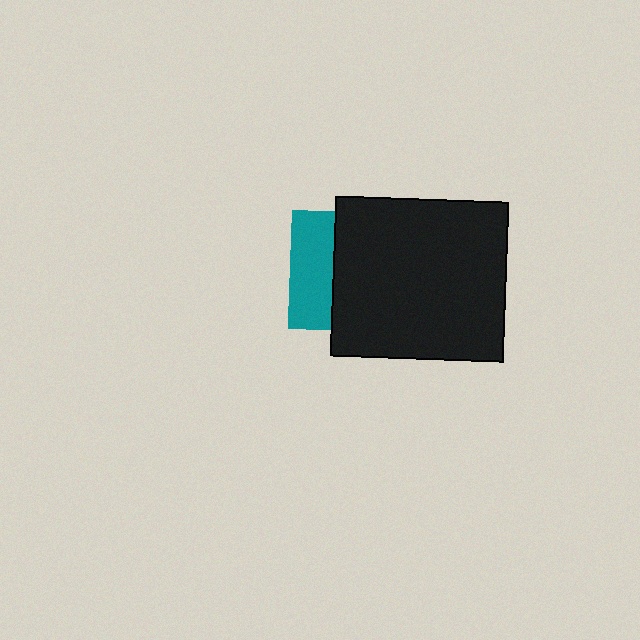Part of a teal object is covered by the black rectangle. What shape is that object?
It is a square.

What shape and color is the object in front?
The object in front is a black rectangle.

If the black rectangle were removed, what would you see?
You would see the complete teal square.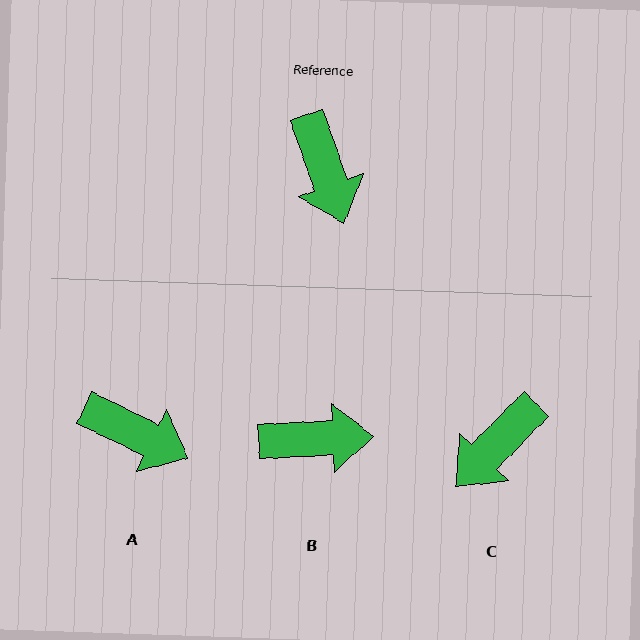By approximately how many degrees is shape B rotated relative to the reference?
Approximately 73 degrees counter-clockwise.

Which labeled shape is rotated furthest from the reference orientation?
B, about 73 degrees away.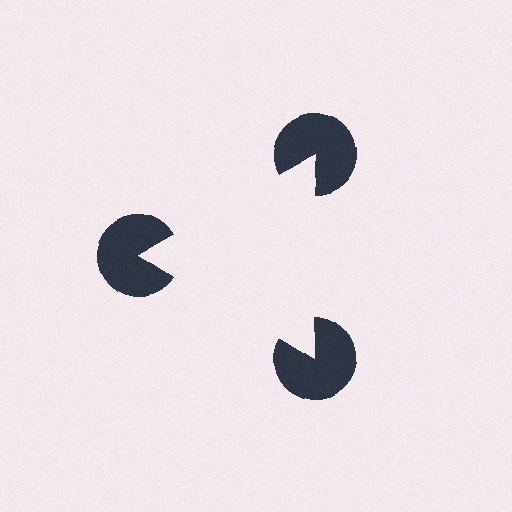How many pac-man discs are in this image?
There are 3 — one at each vertex of the illusory triangle.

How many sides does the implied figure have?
3 sides.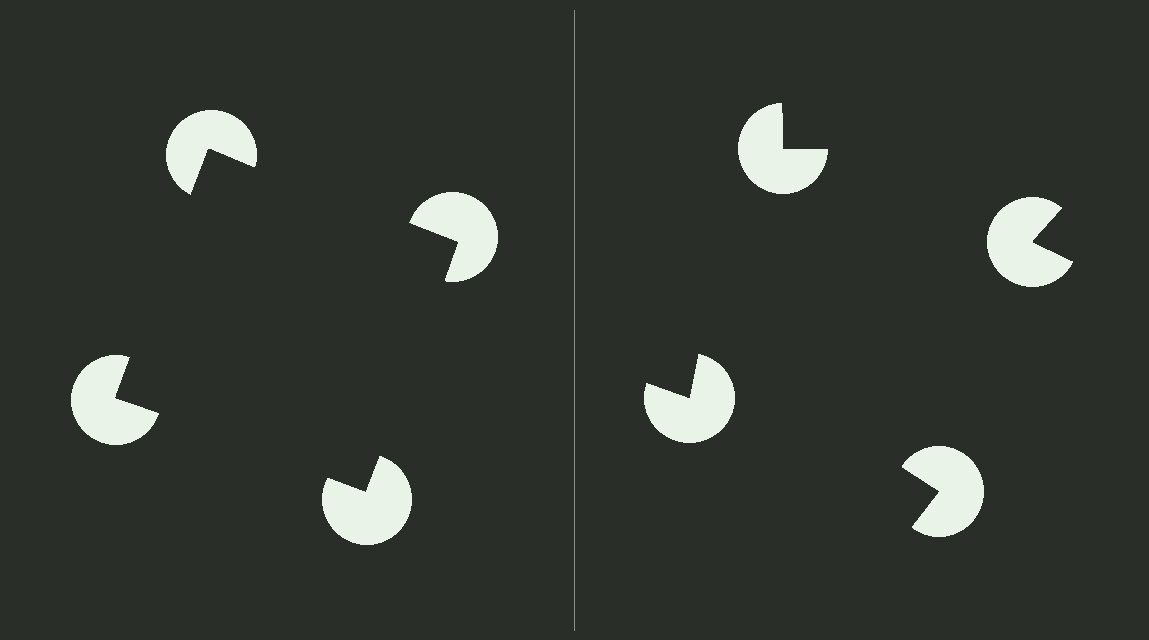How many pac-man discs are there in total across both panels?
8 — 4 on each side.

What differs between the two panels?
The pac-man discs are positioned identically on both sides; only the wedge orientations differ. On the left they align to a square; on the right they are misaligned.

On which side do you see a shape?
An illusory square appears on the left side. On the right side the wedge cuts are rotated, so no coherent shape forms.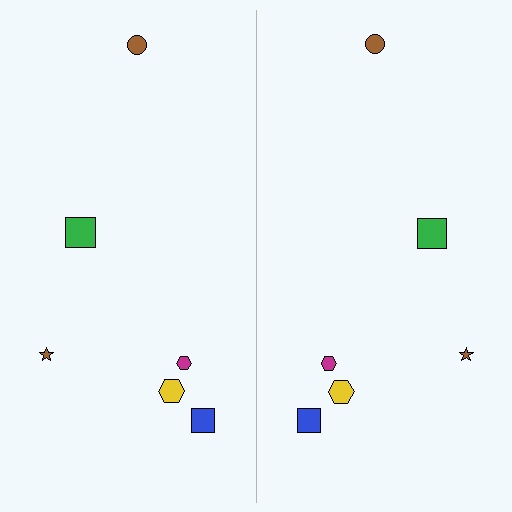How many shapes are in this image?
There are 12 shapes in this image.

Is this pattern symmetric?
Yes, this pattern has bilateral (reflection) symmetry.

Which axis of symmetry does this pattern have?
The pattern has a vertical axis of symmetry running through the center of the image.